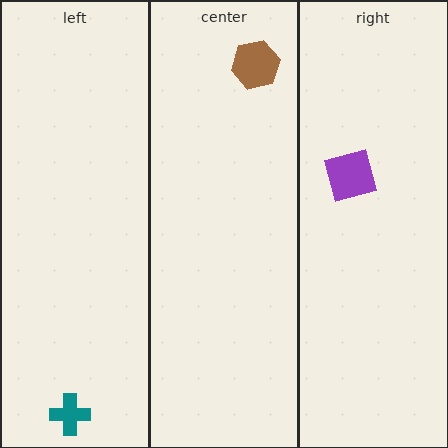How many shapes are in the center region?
1.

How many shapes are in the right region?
1.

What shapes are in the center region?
The brown hexagon.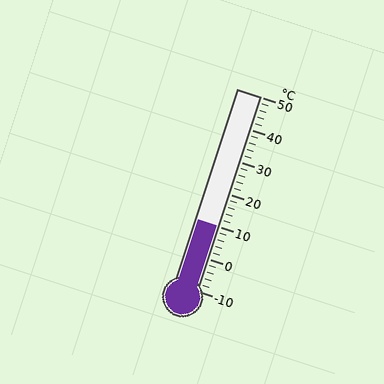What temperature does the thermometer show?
The thermometer shows approximately 10°C.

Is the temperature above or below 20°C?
The temperature is below 20°C.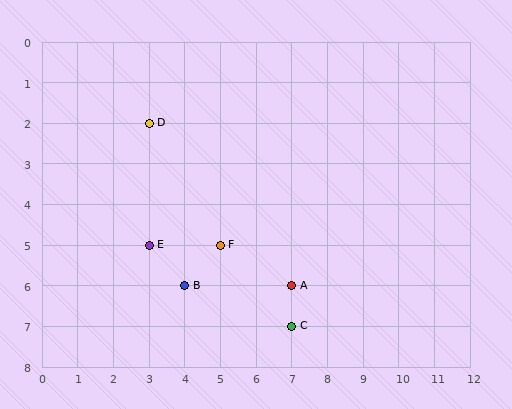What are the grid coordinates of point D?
Point D is at grid coordinates (3, 2).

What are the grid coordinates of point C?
Point C is at grid coordinates (7, 7).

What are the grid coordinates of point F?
Point F is at grid coordinates (5, 5).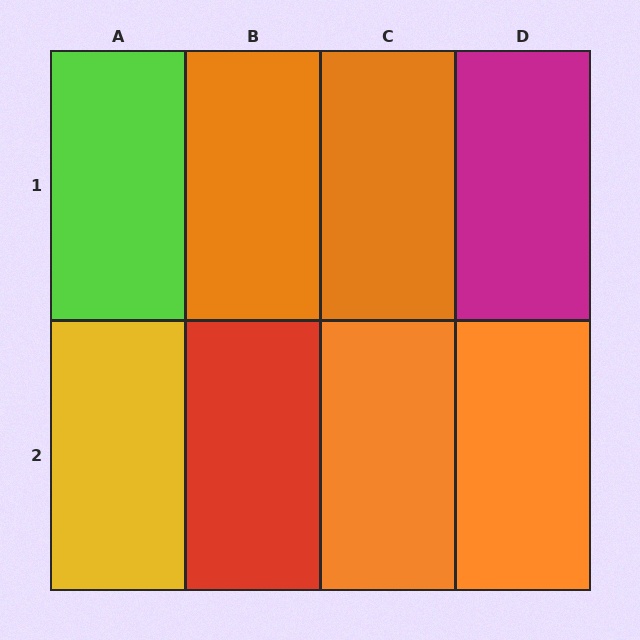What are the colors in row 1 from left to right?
Lime, orange, orange, magenta.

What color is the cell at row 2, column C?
Orange.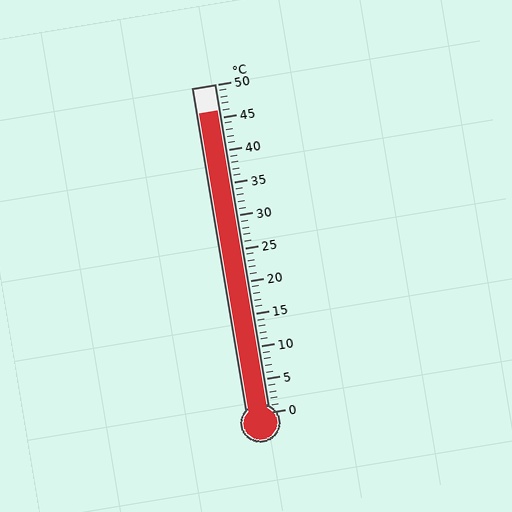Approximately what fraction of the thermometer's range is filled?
The thermometer is filled to approximately 90% of its range.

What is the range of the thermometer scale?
The thermometer scale ranges from 0°C to 50°C.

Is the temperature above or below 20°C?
The temperature is above 20°C.